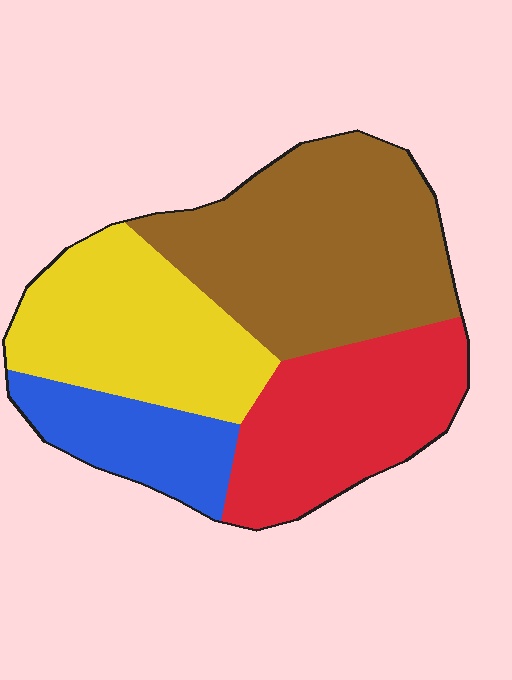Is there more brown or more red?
Brown.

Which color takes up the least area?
Blue, at roughly 15%.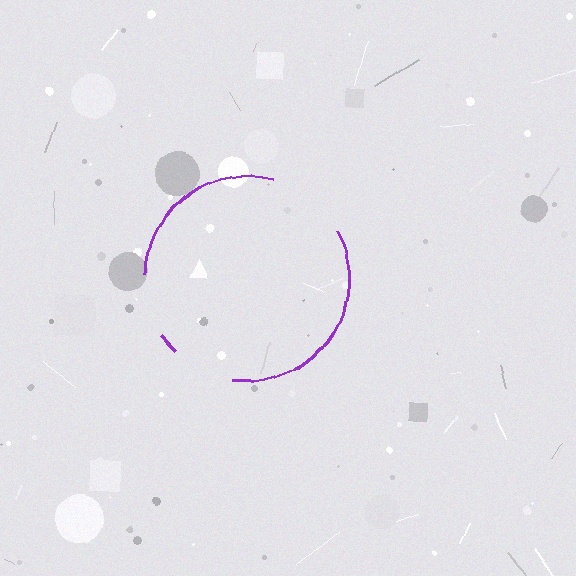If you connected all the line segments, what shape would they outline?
They would outline a circle.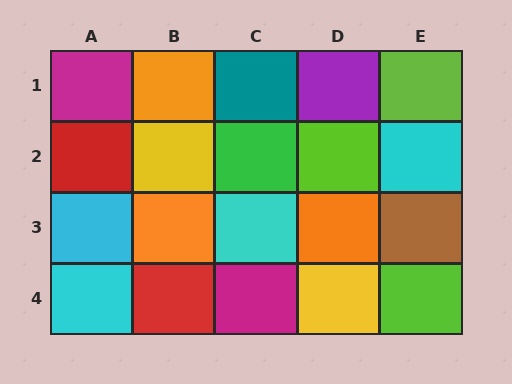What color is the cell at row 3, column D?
Orange.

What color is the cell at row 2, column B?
Yellow.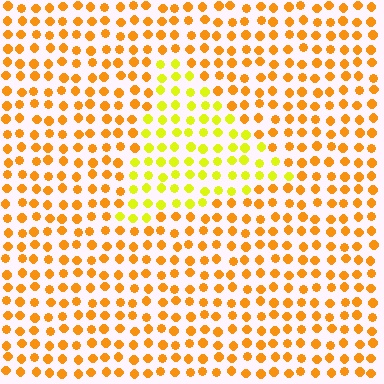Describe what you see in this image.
The image is filled with small orange elements in a uniform arrangement. A triangle-shaped region is visible where the elements are tinted to a slightly different hue, forming a subtle color boundary.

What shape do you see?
I see a triangle.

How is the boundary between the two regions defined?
The boundary is defined purely by a slight shift in hue (about 34 degrees). Spacing, size, and orientation are identical on both sides.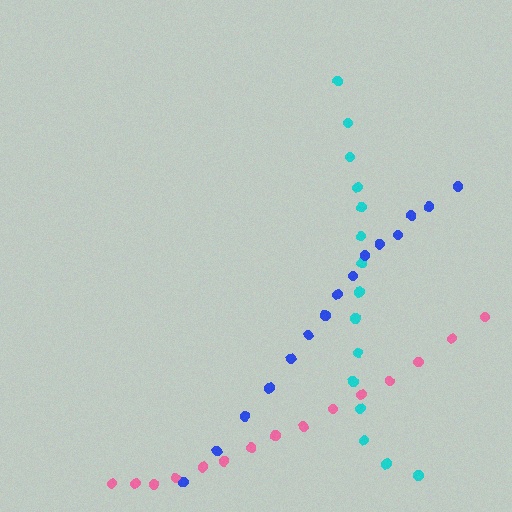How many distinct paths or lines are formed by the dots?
There are 3 distinct paths.